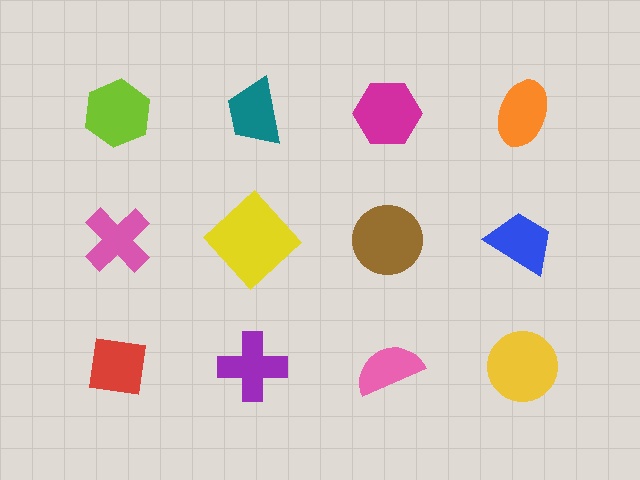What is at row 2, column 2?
A yellow diamond.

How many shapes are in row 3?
4 shapes.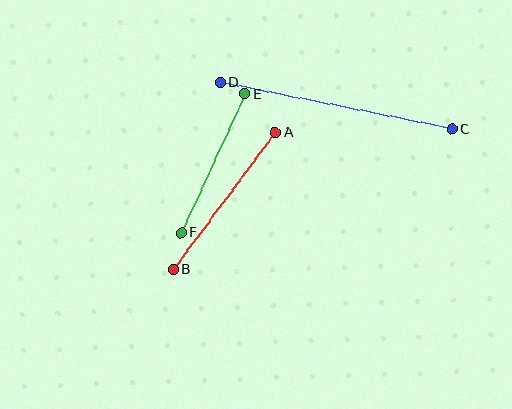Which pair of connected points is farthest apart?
Points C and D are farthest apart.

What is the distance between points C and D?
The distance is approximately 236 pixels.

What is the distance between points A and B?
The distance is approximately 171 pixels.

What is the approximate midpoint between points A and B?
The midpoint is at approximately (224, 201) pixels.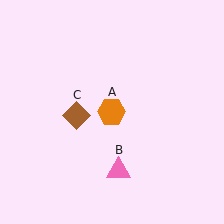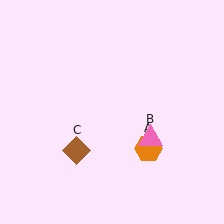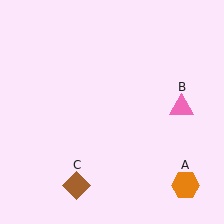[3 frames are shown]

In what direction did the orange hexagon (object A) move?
The orange hexagon (object A) moved down and to the right.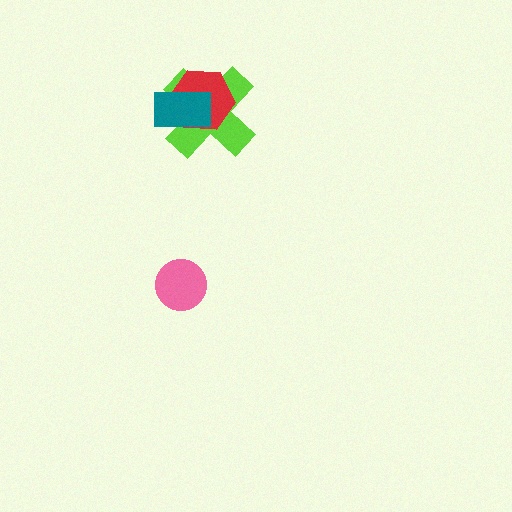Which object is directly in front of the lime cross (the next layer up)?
The red hexagon is directly in front of the lime cross.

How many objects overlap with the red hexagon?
2 objects overlap with the red hexagon.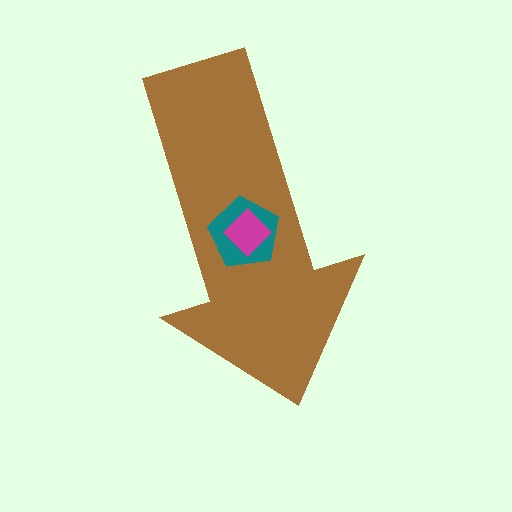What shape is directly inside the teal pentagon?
The magenta diamond.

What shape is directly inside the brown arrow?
The teal pentagon.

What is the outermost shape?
The brown arrow.